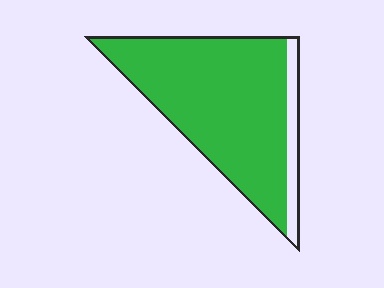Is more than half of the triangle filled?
Yes.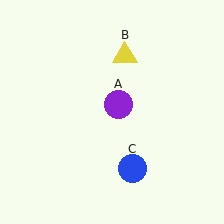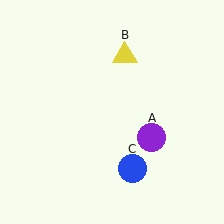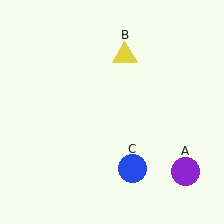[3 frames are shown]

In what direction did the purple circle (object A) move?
The purple circle (object A) moved down and to the right.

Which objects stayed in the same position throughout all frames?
Yellow triangle (object B) and blue circle (object C) remained stationary.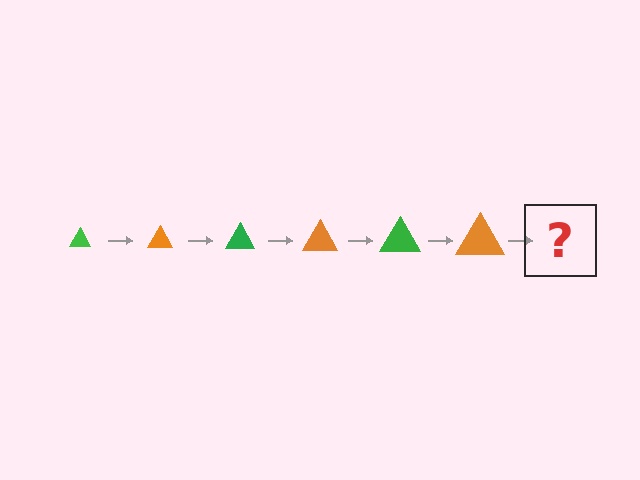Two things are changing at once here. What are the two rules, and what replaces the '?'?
The two rules are that the triangle grows larger each step and the color cycles through green and orange. The '?' should be a green triangle, larger than the previous one.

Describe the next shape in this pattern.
It should be a green triangle, larger than the previous one.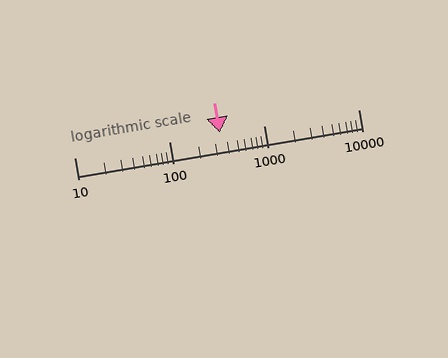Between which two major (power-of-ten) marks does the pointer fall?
The pointer is between 100 and 1000.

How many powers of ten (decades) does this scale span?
The scale spans 3 decades, from 10 to 10000.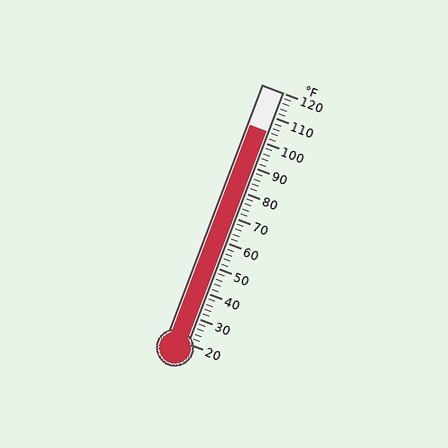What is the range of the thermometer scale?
The thermometer scale ranges from 20°F to 120°F.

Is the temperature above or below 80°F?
The temperature is above 80°F.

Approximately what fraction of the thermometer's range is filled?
The thermometer is filled to approximately 85% of its range.